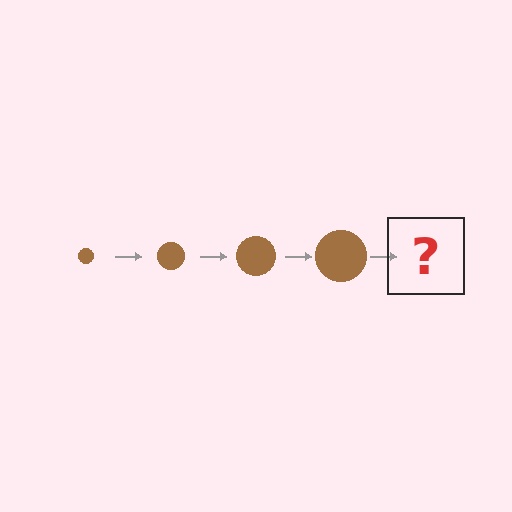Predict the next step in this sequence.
The next step is a brown circle, larger than the previous one.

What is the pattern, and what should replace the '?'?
The pattern is that the circle gets progressively larger each step. The '?' should be a brown circle, larger than the previous one.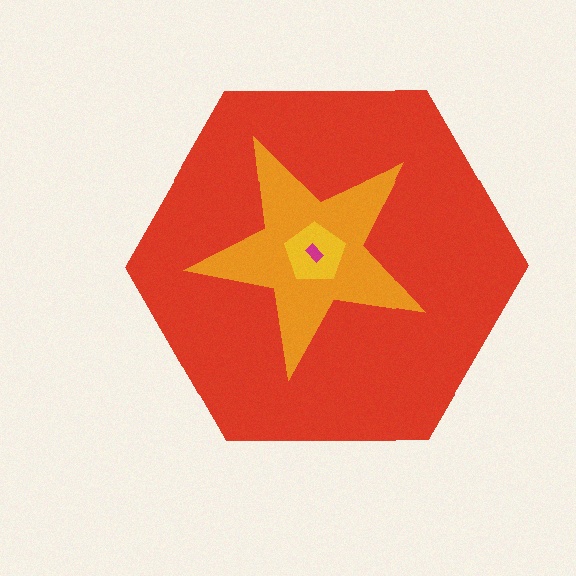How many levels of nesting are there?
4.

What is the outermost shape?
The red hexagon.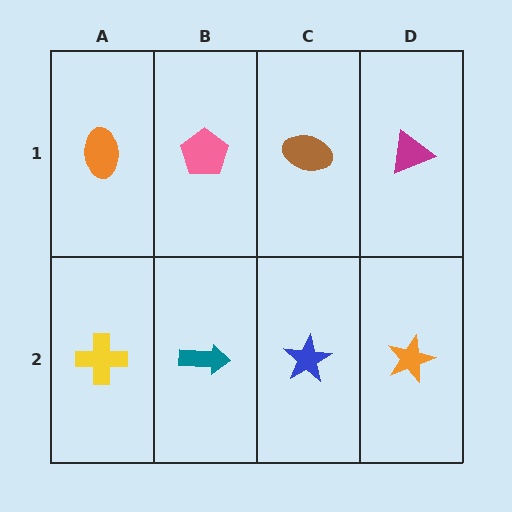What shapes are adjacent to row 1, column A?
A yellow cross (row 2, column A), a pink pentagon (row 1, column B).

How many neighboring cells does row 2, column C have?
3.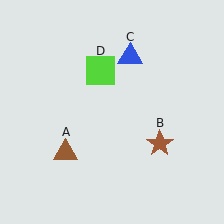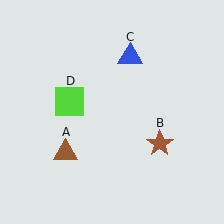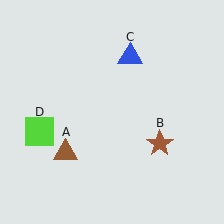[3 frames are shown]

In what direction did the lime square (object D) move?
The lime square (object D) moved down and to the left.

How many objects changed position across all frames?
1 object changed position: lime square (object D).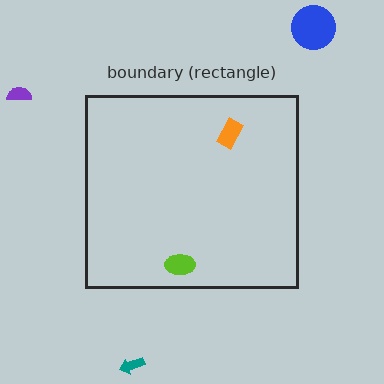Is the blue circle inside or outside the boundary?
Outside.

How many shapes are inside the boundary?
2 inside, 3 outside.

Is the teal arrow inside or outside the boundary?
Outside.